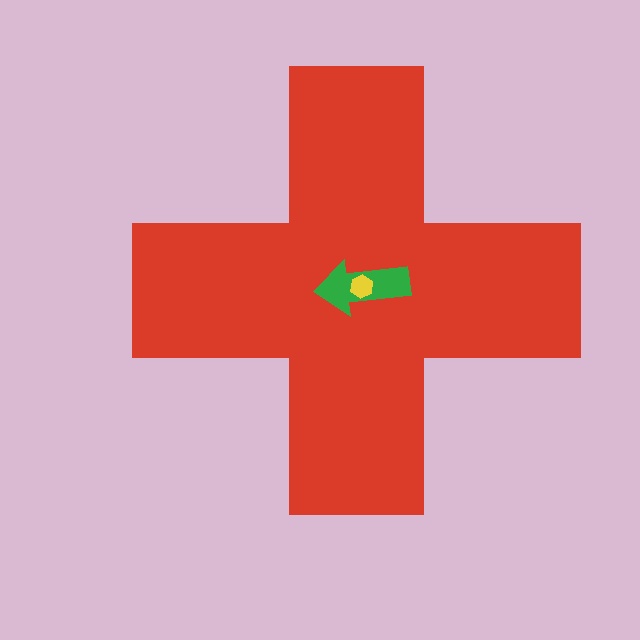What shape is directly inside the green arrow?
The yellow hexagon.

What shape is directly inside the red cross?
The green arrow.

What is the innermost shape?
The yellow hexagon.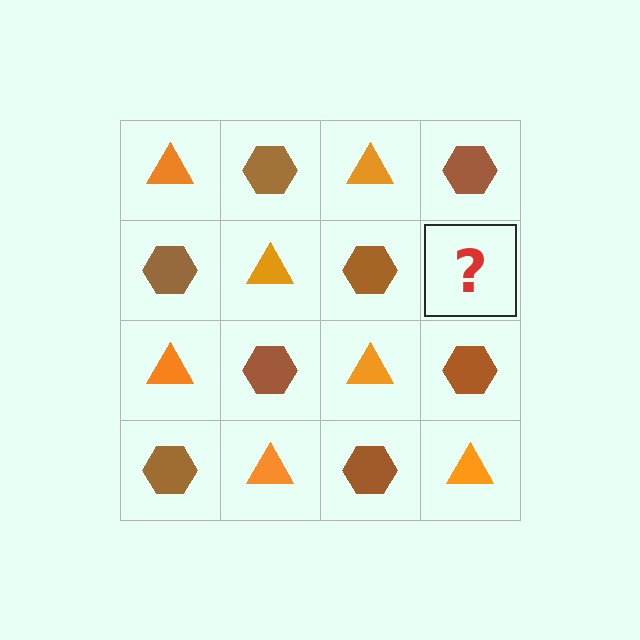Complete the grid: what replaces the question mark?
The question mark should be replaced with an orange triangle.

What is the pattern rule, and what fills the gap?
The rule is that it alternates orange triangle and brown hexagon in a checkerboard pattern. The gap should be filled with an orange triangle.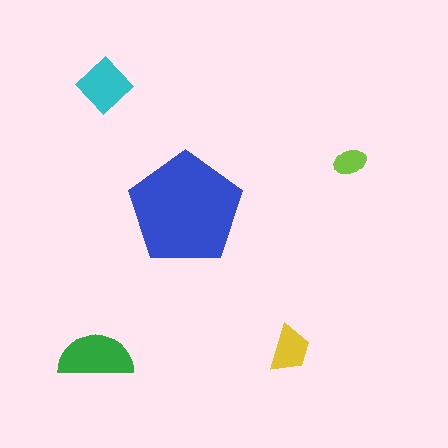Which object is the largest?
The blue pentagon.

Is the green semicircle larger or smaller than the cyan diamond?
Larger.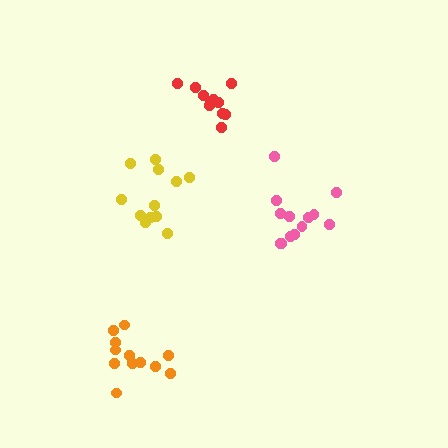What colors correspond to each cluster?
The clusters are colored: yellow, pink, orange, red.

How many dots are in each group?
Group 1: 12 dots, Group 2: 13 dots, Group 3: 12 dots, Group 4: 11 dots (48 total).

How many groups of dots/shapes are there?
There are 4 groups.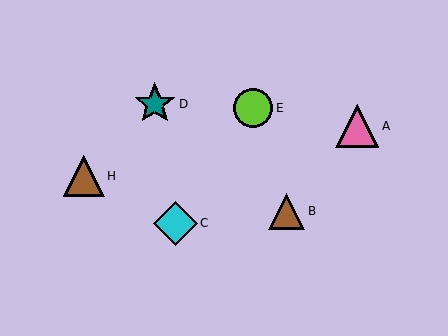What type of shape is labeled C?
Shape C is a cyan diamond.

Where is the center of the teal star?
The center of the teal star is at (155, 104).